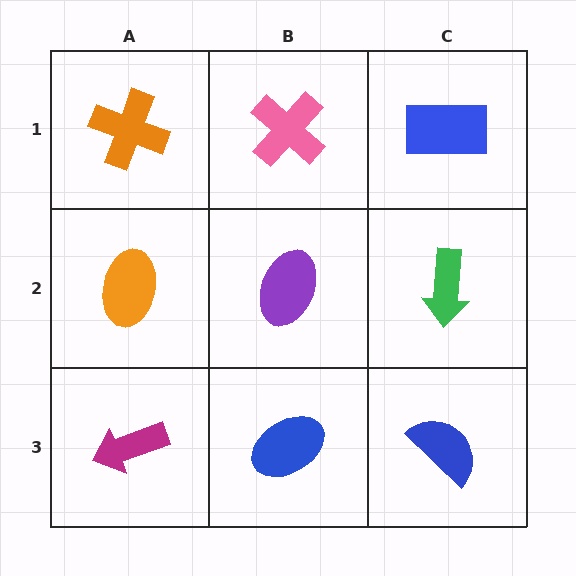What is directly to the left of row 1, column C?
A pink cross.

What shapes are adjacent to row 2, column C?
A blue rectangle (row 1, column C), a blue semicircle (row 3, column C), a purple ellipse (row 2, column B).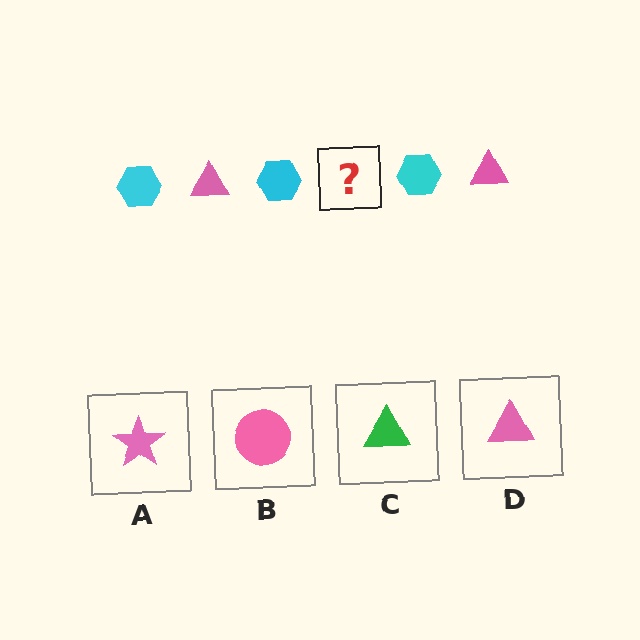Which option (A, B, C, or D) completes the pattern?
D.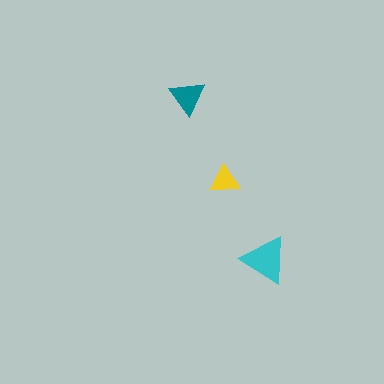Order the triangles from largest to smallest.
the cyan one, the teal one, the yellow one.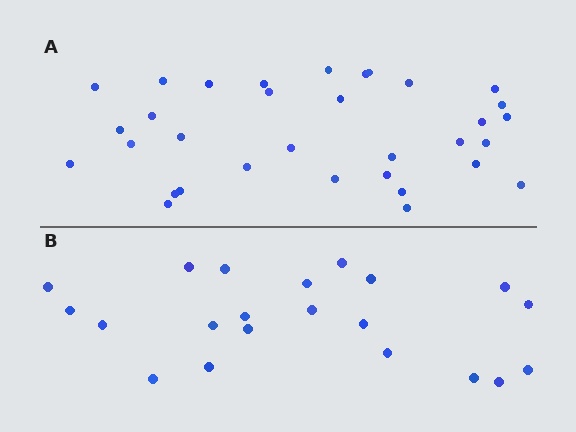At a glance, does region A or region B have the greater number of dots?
Region A (the top region) has more dots.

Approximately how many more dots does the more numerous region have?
Region A has roughly 12 or so more dots than region B.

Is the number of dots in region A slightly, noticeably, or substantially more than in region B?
Region A has substantially more. The ratio is roughly 1.6 to 1.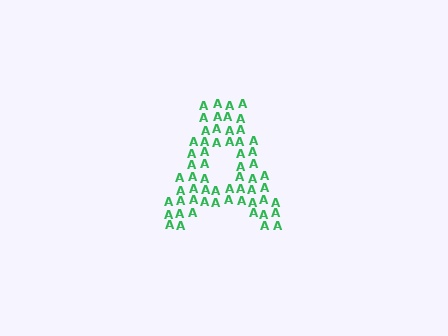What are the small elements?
The small elements are letter A's.